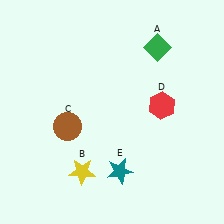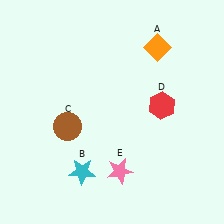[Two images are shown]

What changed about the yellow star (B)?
In Image 1, B is yellow. In Image 2, it changed to cyan.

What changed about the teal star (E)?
In Image 1, E is teal. In Image 2, it changed to pink.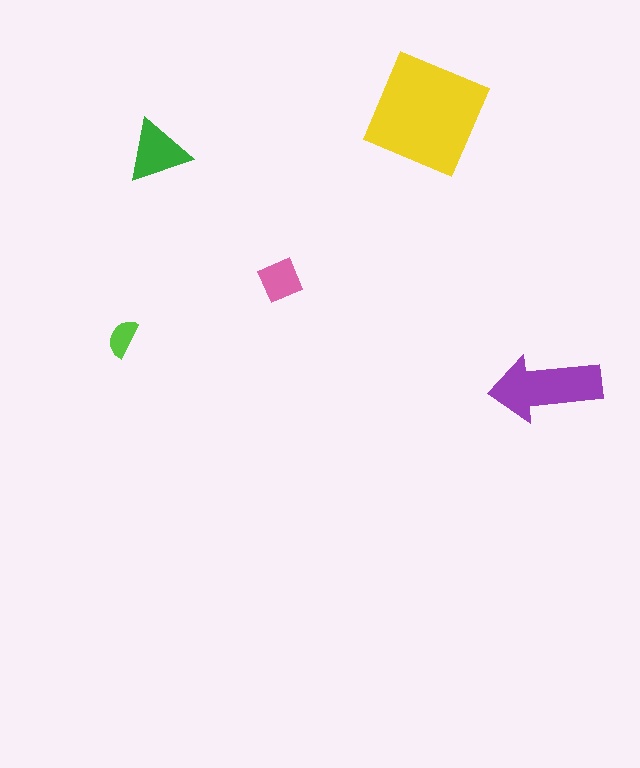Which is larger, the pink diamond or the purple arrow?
The purple arrow.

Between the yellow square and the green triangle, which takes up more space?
The yellow square.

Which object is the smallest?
The lime semicircle.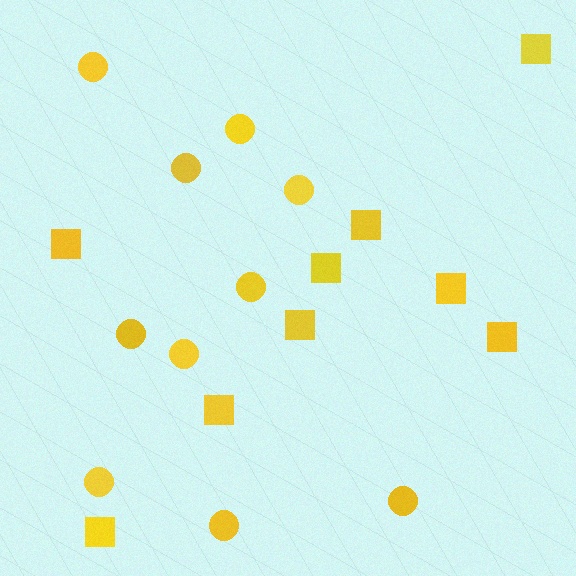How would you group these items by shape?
There are 2 groups: one group of circles (10) and one group of squares (9).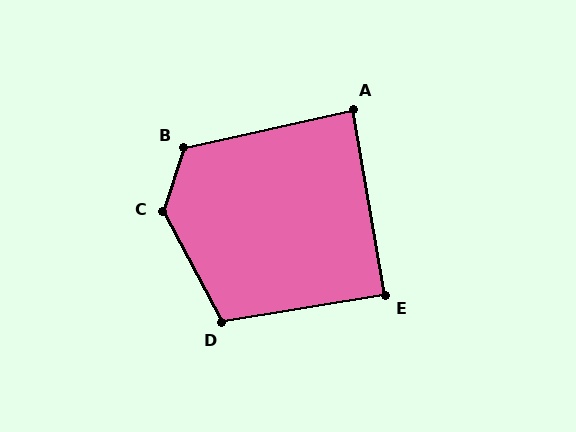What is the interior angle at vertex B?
Approximately 120 degrees (obtuse).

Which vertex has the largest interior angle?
C, at approximately 134 degrees.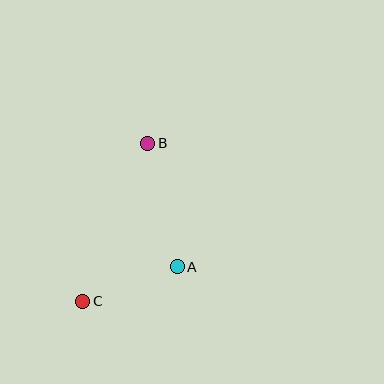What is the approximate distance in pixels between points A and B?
The distance between A and B is approximately 127 pixels.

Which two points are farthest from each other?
Points B and C are farthest from each other.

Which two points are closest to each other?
Points A and C are closest to each other.